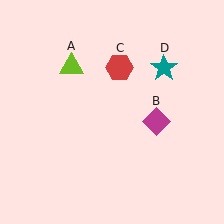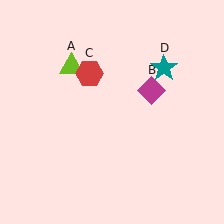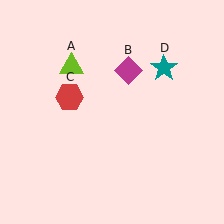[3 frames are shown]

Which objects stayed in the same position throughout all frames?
Lime triangle (object A) and teal star (object D) remained stationary.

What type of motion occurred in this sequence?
The magenta diamond (object B), red hexagon (object C) rotated counterclockwise around the center of the scene.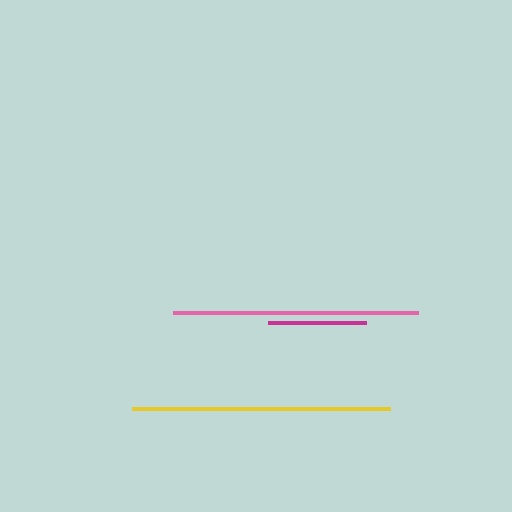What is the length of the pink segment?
The pink segment is approximately 244 pixels long.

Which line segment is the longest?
The yellow line is the longest at approximately 257 pixels.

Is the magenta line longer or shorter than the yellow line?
The yellow line is longer than the magenta line.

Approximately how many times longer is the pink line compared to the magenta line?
The pink line is approximately 2.5 times the length of the magenta line.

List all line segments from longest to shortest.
From longest to shortest: yellow, pink, magenta.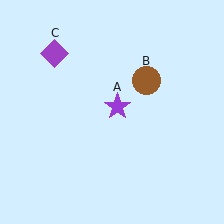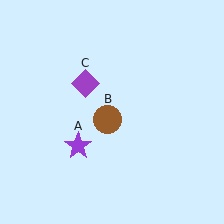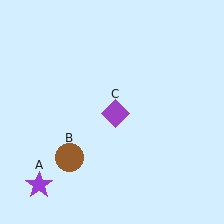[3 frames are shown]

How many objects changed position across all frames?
3 objects changed position: purple star (object A), brown circle (object B), purple diamond (object C).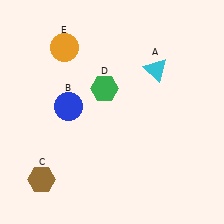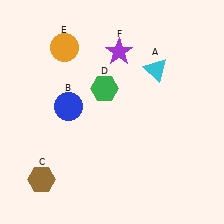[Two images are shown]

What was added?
A purple star (F) was added in Image 2.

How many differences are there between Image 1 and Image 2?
There is 1 difference between the two images.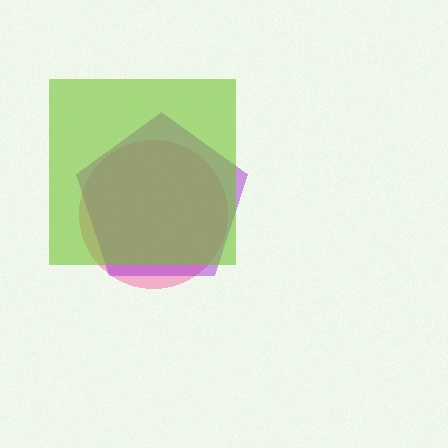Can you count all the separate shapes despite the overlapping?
Yes, there are 3 separate shapes.